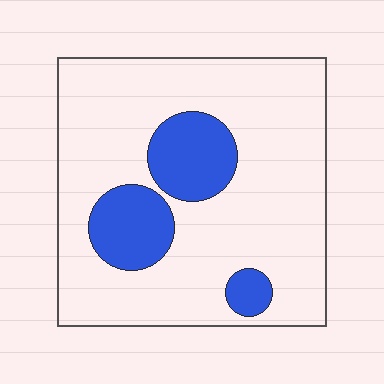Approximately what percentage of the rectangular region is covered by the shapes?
Approximately 20%.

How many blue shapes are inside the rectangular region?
3.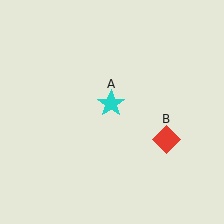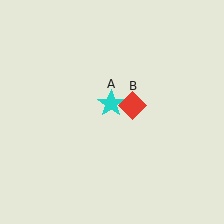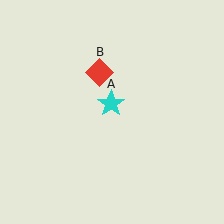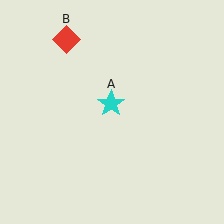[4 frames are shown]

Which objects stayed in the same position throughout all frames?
Cyan star (object A) remained stationary.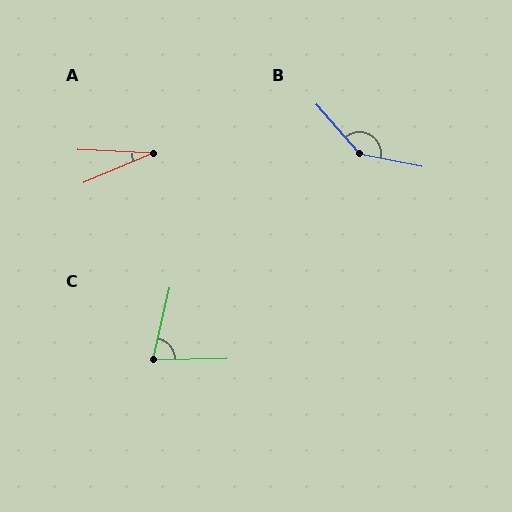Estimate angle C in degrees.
Approximately 76 degrees.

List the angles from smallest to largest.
A (26°), C (76°), B (143°).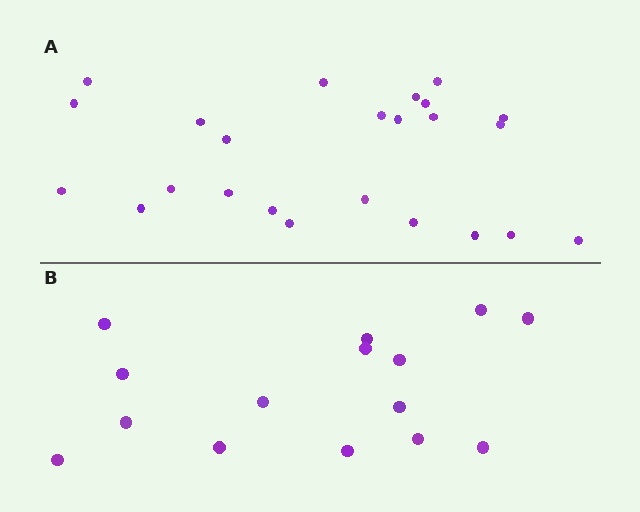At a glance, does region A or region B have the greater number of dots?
Region A (the top region) has more dots.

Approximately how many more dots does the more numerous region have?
Region A has roughly 8 or so more dots than region B.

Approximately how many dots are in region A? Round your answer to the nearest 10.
About 20 dots. (The exact count is 24, which rounds to 20.)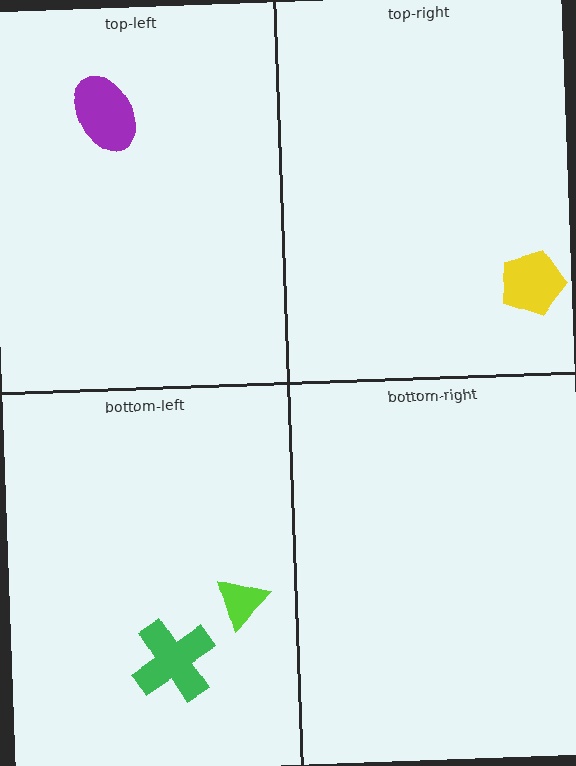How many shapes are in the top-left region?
1.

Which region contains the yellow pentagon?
The top-right region.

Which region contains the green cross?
The bottom-left region.